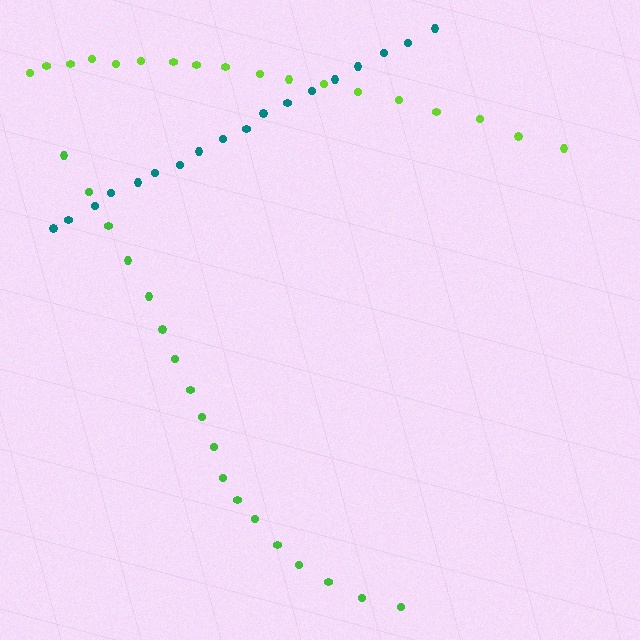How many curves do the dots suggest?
There are 3 distinct paths.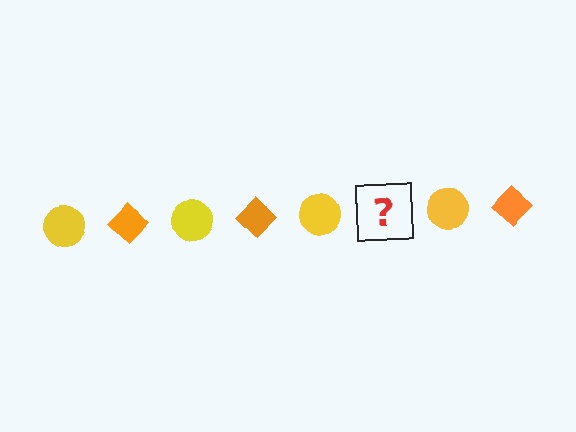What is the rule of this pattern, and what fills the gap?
The rule is that the pattern alternates between yellow circle and orange diamond. The gap should be filled with an orange diamond.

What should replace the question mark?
The question mark should be replaced with an orange diamond.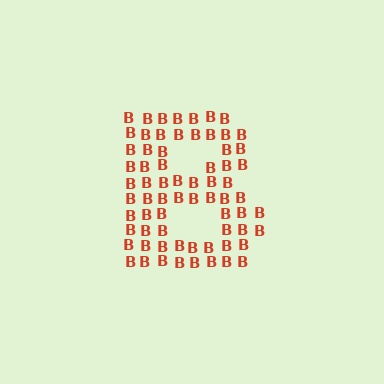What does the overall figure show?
The overall figure shows the letter B.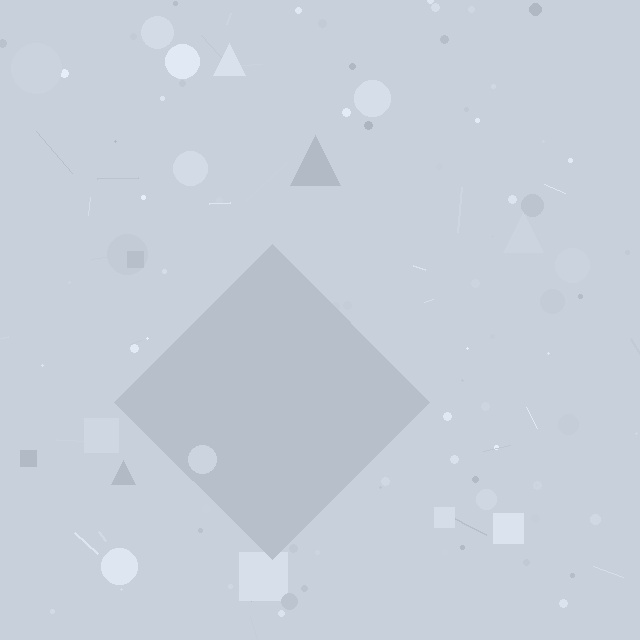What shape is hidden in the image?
A diamond is hidden in the image.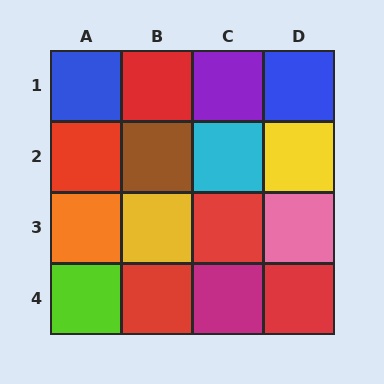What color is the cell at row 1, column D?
Blue.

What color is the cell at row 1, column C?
Purple.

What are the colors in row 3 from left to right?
Orange, yellow, red, pink.